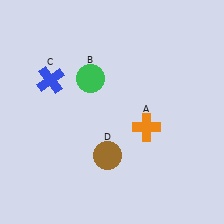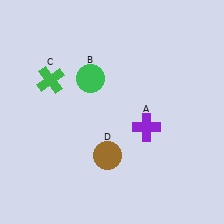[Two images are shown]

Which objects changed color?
A changed from orange to purple. C changed from blue to green.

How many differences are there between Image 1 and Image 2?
There are 2 differences between the two images.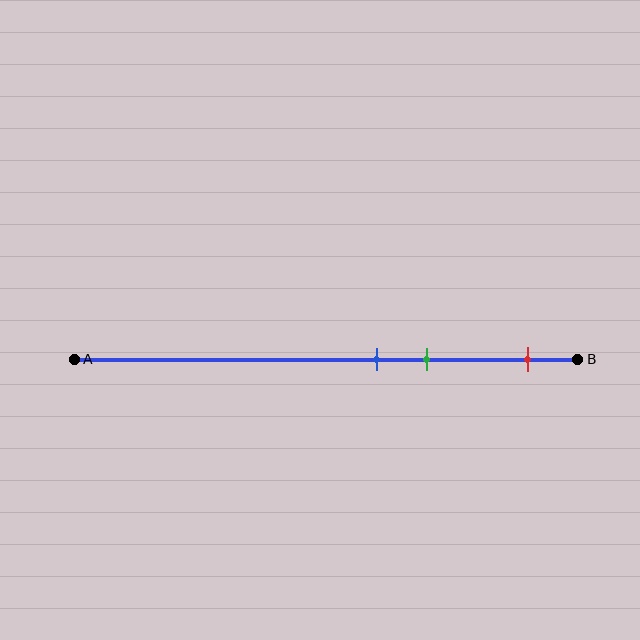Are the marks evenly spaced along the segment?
No, the marks are not evenly spaced.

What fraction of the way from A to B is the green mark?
The green mark is approximately 70% (0.7) of the way from A to B.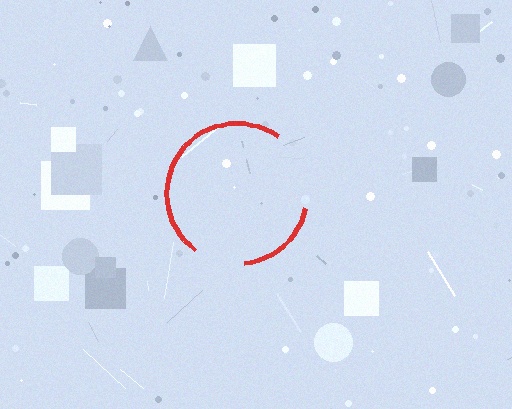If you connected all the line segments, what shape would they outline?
They would outline a circle.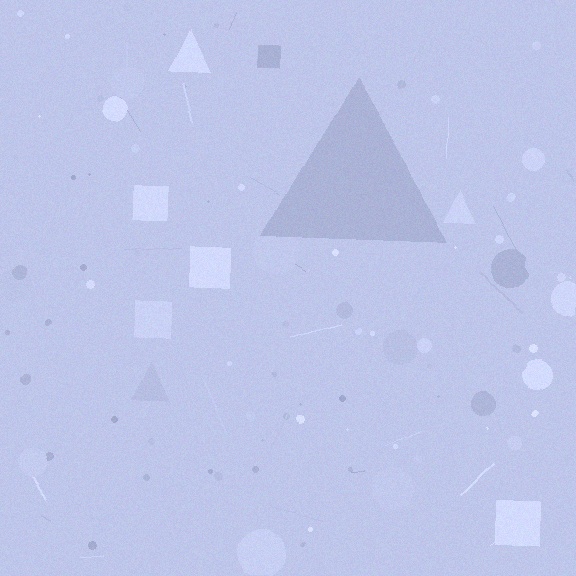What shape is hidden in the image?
A triangle is hidden in the image.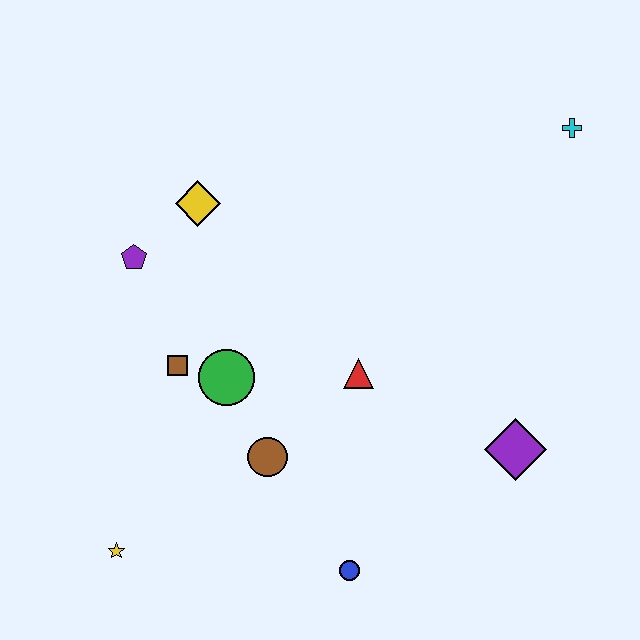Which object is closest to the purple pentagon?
The yellow diamond is closest to the purple pentagon.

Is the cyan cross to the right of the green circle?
Yes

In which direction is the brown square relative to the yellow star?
The brown square is above the yellow star.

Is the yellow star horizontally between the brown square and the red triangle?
No